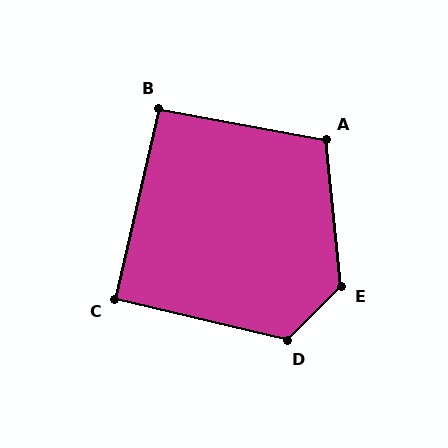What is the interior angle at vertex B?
Approximately 93 degrees (approximately right).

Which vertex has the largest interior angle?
E, at approximately 130 degrees.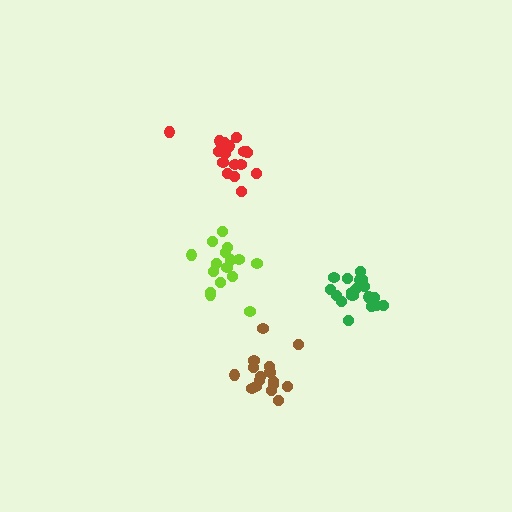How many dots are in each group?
Group 1: 19 dots, Group 2: 18 dots, Group 3: 16 dots, Group 4: 16 dots (69 total).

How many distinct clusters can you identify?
There are 4 distinct clusters.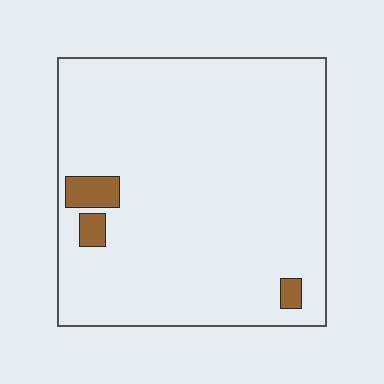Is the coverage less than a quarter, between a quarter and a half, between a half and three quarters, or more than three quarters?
Less than a quarter.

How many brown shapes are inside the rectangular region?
3.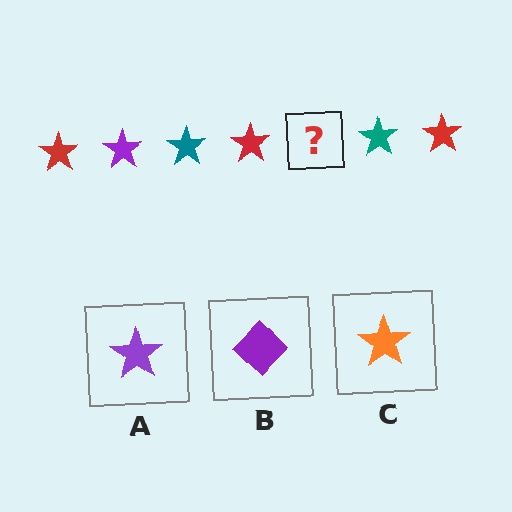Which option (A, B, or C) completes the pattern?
A.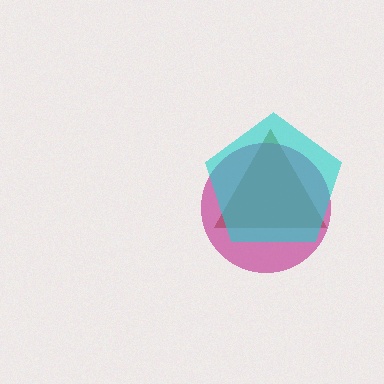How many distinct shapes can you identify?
There are 3 distinct shapes: a brown triangle, a magenta circle, a cyan pentagon.